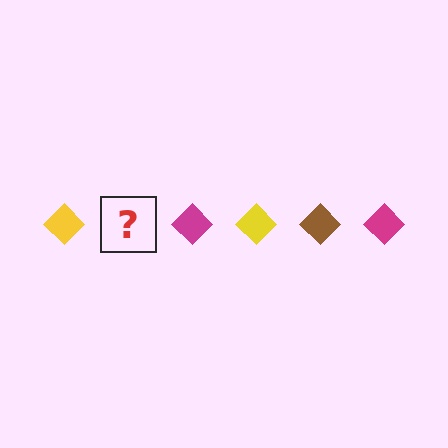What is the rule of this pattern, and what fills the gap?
The rule is that the pattern cycles through yellow, brown, magenta diamonds. The gap should be filled with a brown diamond.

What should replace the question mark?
The question mark should be replaced with a brown diamond.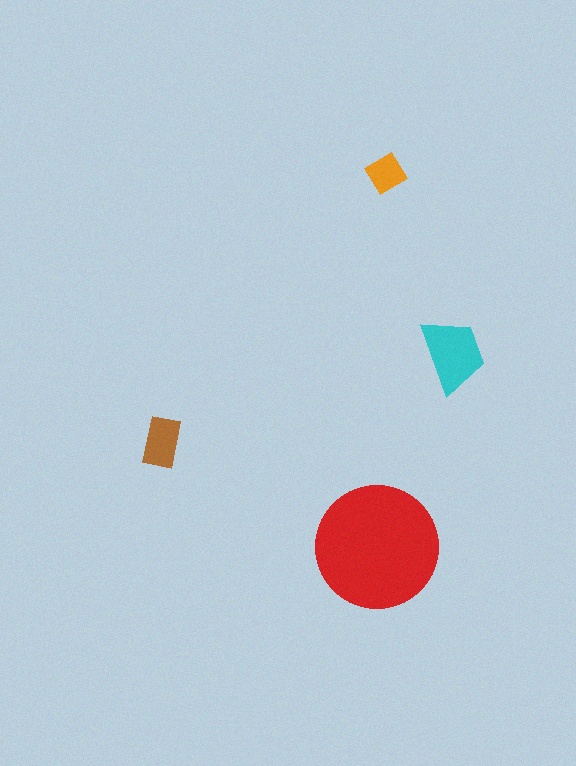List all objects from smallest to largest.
The orange diamond, the brown rectangle, the cyan trapezoid, the red circle.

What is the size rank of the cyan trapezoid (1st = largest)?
2nd.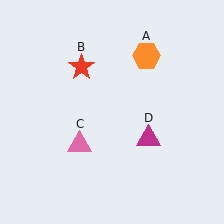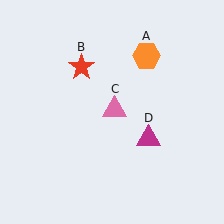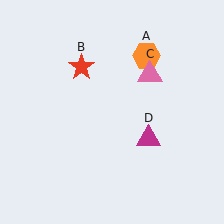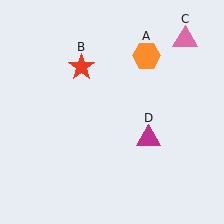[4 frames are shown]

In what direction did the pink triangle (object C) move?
The pink triangle (object C) moved up and to the right.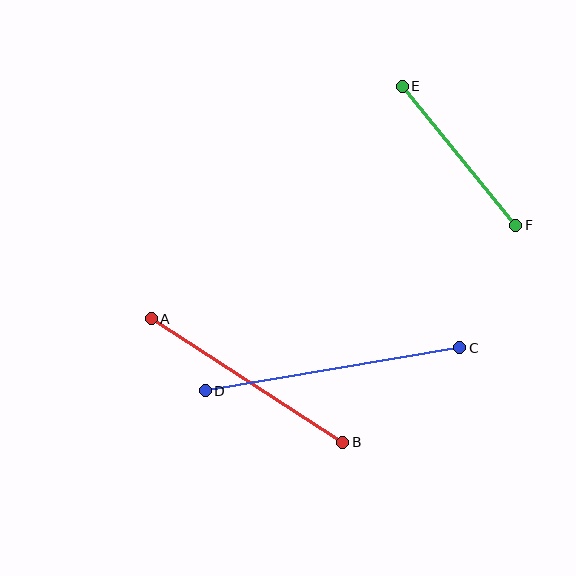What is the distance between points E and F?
The distance is approximately 179 pixels.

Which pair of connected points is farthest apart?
Points C and D are farthest apart.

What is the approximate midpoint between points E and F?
The midpoint is at approximately (459, 156) pixels.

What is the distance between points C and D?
The distance is approximately 258 pixels.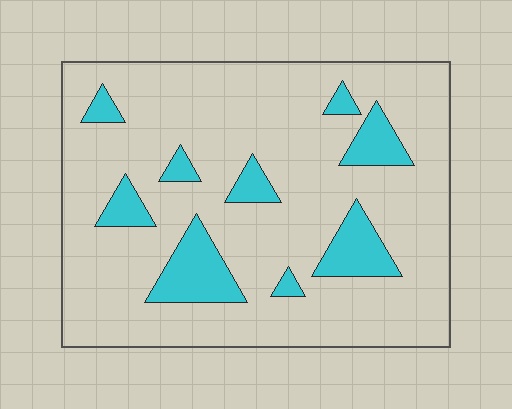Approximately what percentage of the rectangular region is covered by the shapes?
Approximately 15%.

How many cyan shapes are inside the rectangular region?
9.